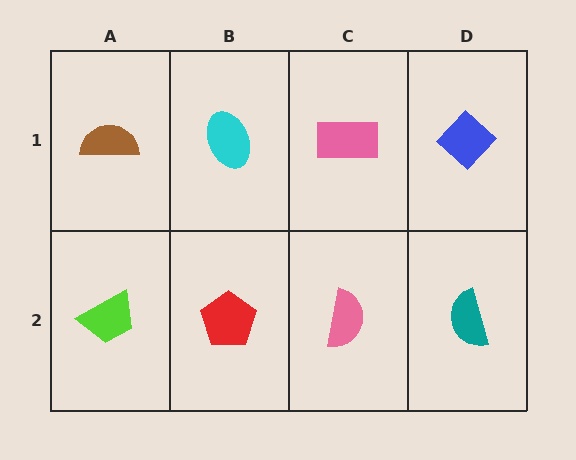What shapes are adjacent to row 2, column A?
A brown semicircle (row 1, column A), a red pentagon (row 2, column B).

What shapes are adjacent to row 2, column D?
A blue diamond (row 1, column D), a pink semicircle (row 2, column C).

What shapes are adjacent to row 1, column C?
A pink semicircle (row 2, column C), a cyan ellipse (row 1, column B), a blue diamond (row 1, column D).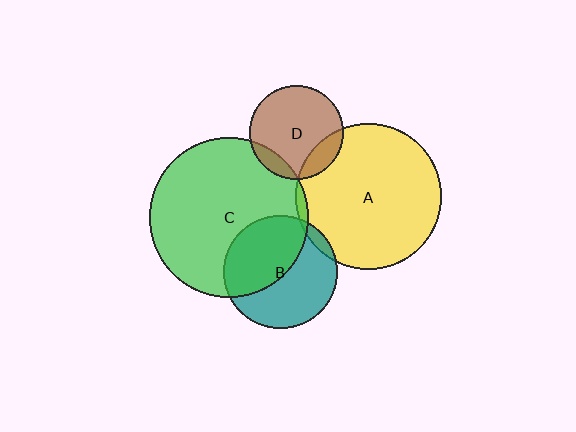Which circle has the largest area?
Circle C (green).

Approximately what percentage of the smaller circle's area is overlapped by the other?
Approximately 50%.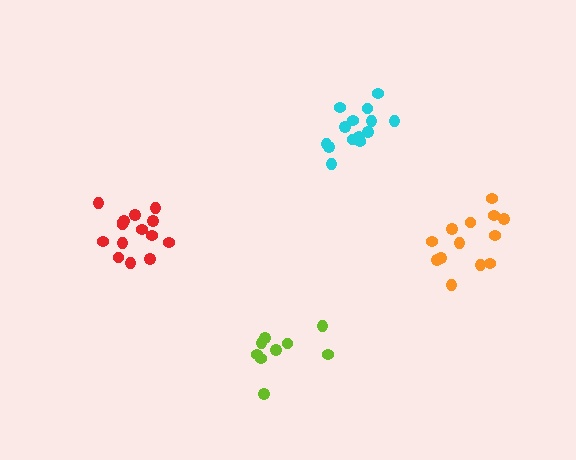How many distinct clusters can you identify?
There are 4 distinct clusters.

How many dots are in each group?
Group 1: 9 dots, Group 2: 15 dots, Group 3: 13 dots, Group 4: 14 dots (51 total).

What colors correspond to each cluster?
The clusters are colored: lime, red, orange, cyan.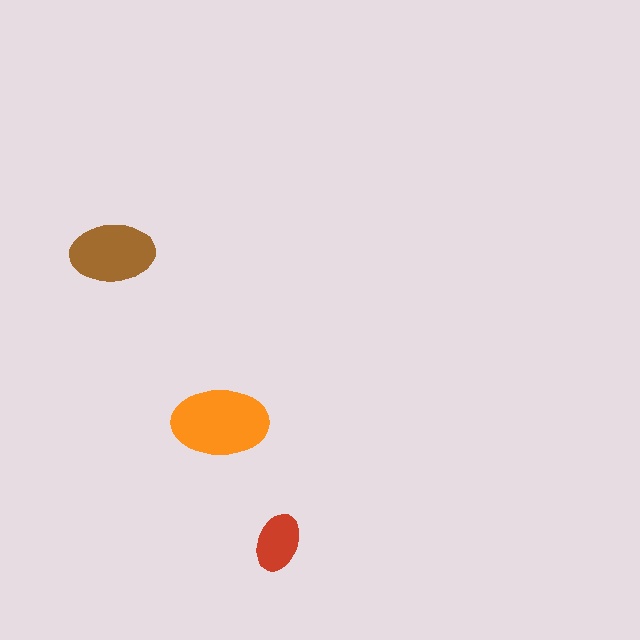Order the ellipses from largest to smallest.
the orange one, the brown one, the red one.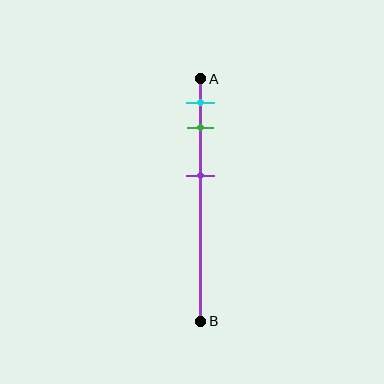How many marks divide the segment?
There are 3 marks dividing the segment.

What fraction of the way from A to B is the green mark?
The green mark is approximately 20% (0.2) of the way from A to B.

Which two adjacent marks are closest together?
The cyan and green marks are the closest adjacent pair.